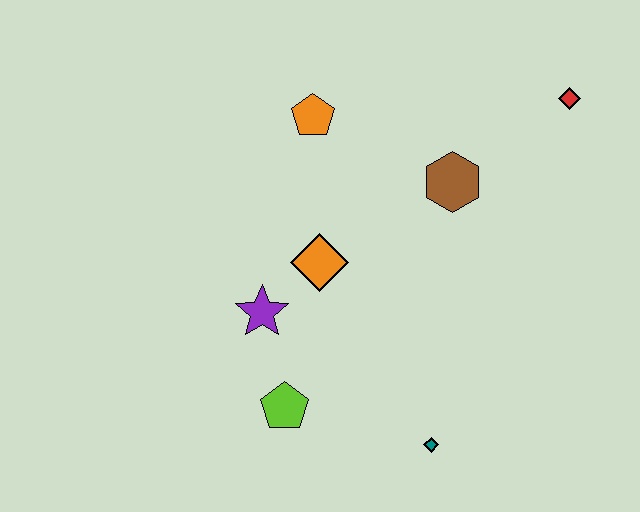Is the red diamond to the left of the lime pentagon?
No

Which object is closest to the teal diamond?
The lime pentagon is closest to the teal diamond.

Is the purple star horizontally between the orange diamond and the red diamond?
No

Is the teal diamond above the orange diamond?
No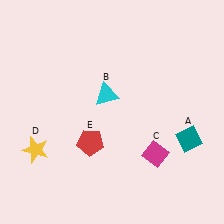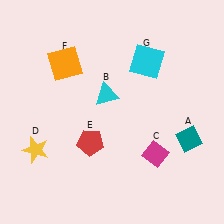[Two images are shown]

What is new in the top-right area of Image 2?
A cyan square (G) was added in the top-right area of Image 2.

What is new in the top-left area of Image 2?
An orange square (F) was added in the top-left area of Image 2.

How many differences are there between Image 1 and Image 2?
There are 2 differences between the two images.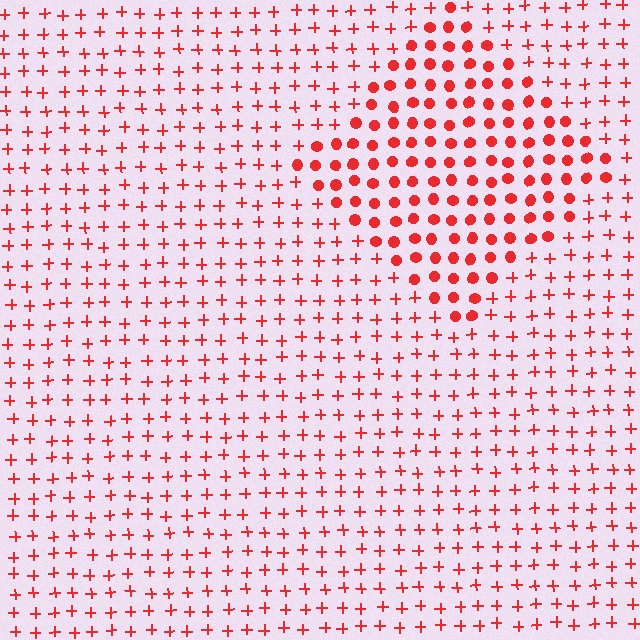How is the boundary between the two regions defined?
The boundary is defined by a change in element shape: circles inside vs. plus signs outside. All elements share the same color and spacing.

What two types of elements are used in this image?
The image uses circles inside the diamond region and plus signs outside it.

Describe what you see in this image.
The image is filled with small red elements arranged in a uniform grid. A diamond-shaped region contains circles, while the surrounding area contains plus signs. The boundary is defined purely by the change in element shape.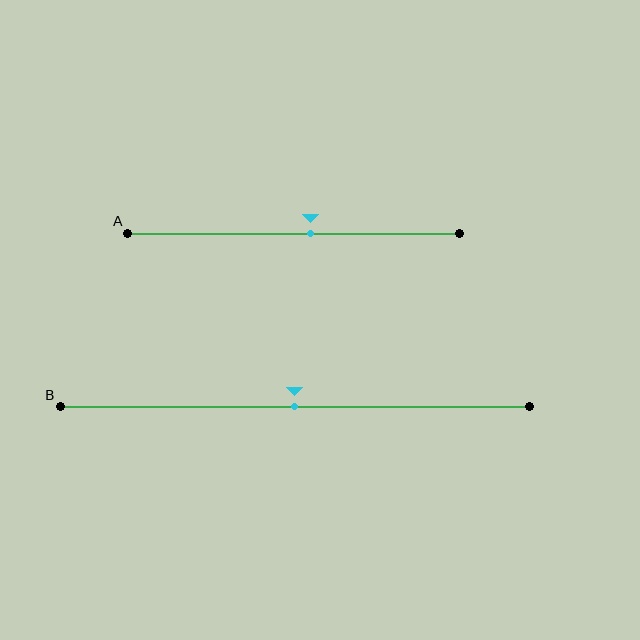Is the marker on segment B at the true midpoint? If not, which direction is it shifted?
Yes, the marker on segment B is at the true midpoint.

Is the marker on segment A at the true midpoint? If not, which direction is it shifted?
No, the marker on segment A is shifted to the right by about 5% of the segment length.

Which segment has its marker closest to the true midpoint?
Segment B has its marker closest to the true midpoint.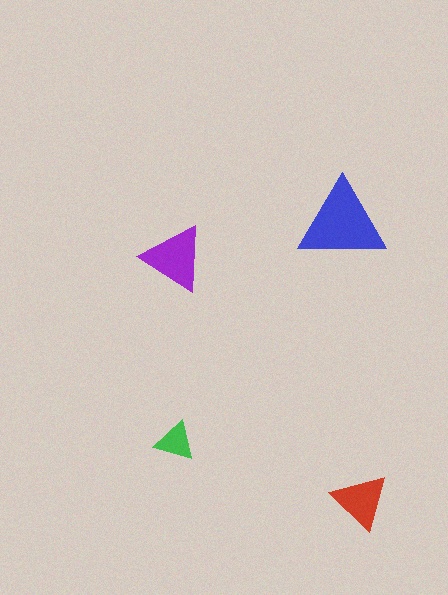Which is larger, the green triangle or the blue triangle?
The blue one.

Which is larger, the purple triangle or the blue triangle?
The blue one.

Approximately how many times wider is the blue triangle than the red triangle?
About 1.5 times wider.